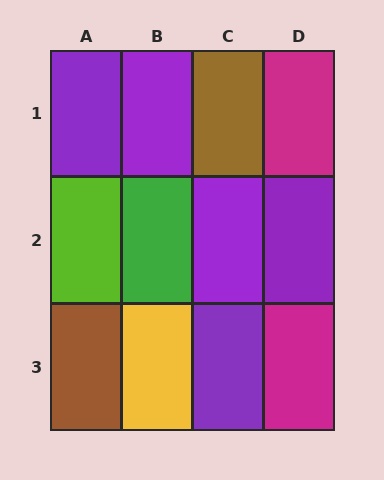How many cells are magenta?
2 cells are magenta.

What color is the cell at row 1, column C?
Brown.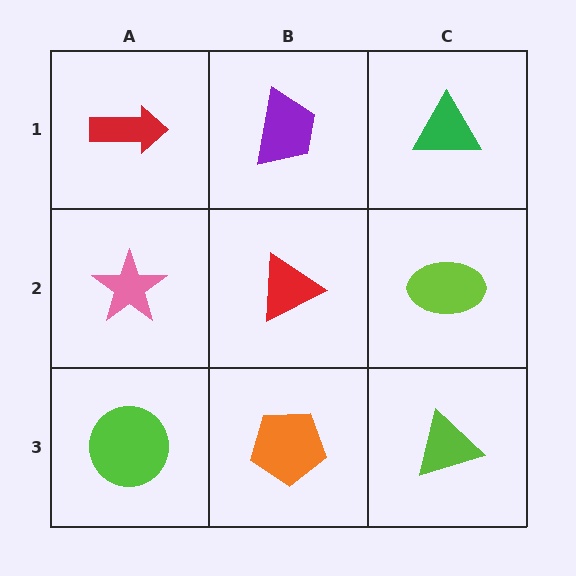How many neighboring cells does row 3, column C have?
2.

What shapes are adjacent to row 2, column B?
A purple trapezoid (row 1, column B), an orange pentagon (row 3, column B), a pink star (row 2, column A), a lime ellipse (row 2, column C).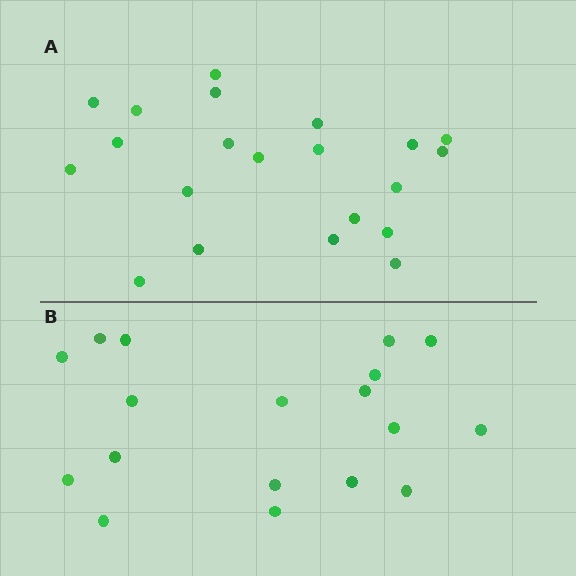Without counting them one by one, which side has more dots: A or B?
Region A (the top region) has more dots.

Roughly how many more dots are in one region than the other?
Region A has just a few more — roughly 2 or 3 more dots than region B.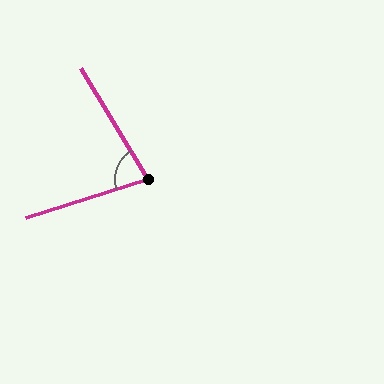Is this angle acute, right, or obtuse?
It is acute.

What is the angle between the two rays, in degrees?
Approximately 76 degrees.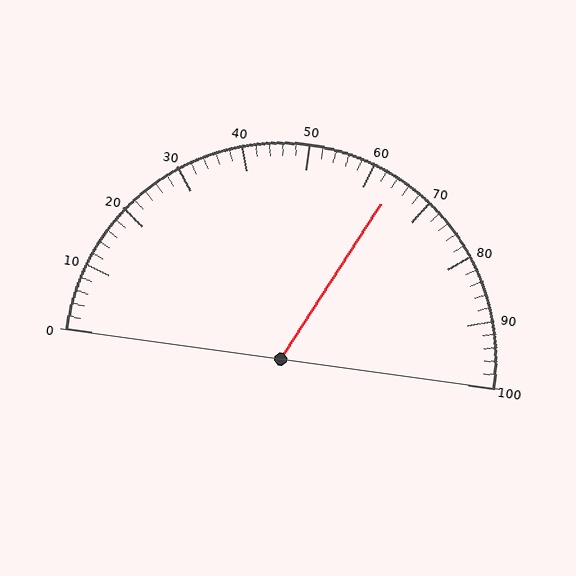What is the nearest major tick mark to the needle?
The nearest major tick mark is 60.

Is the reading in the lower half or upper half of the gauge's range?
The reading is in the upper half of the range (0 to 100).